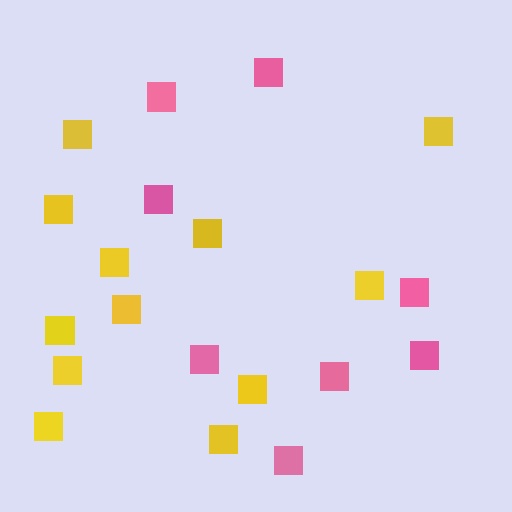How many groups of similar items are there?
There are 2 groups: one group of yellow squares (12) and one group of pink squares (8).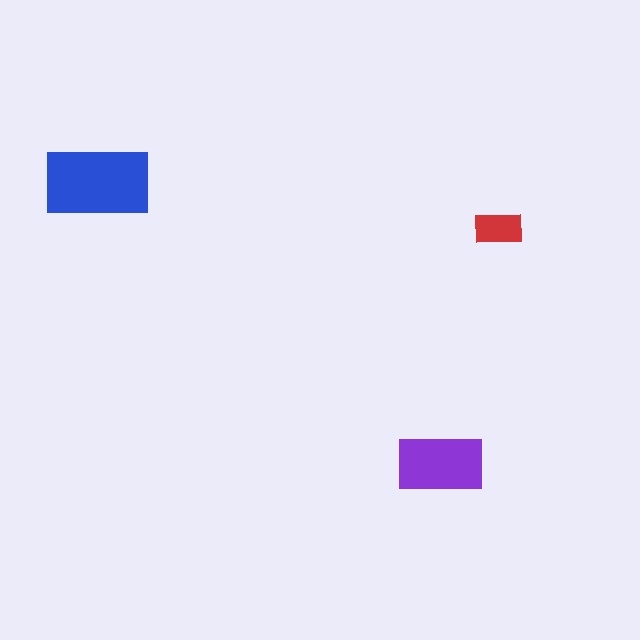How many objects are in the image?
There are 3 objects in the image.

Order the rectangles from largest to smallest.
the blue one, the purple one, the red one.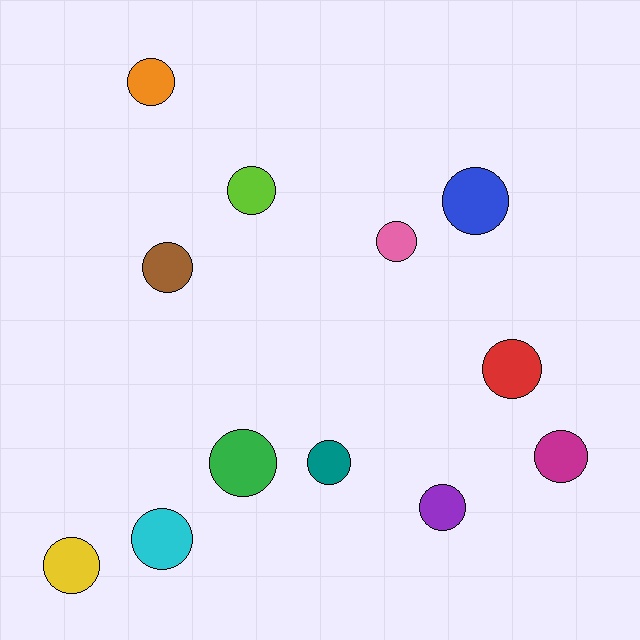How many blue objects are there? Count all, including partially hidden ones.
There is 1 blue object.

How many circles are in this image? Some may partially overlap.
There are 12 circles.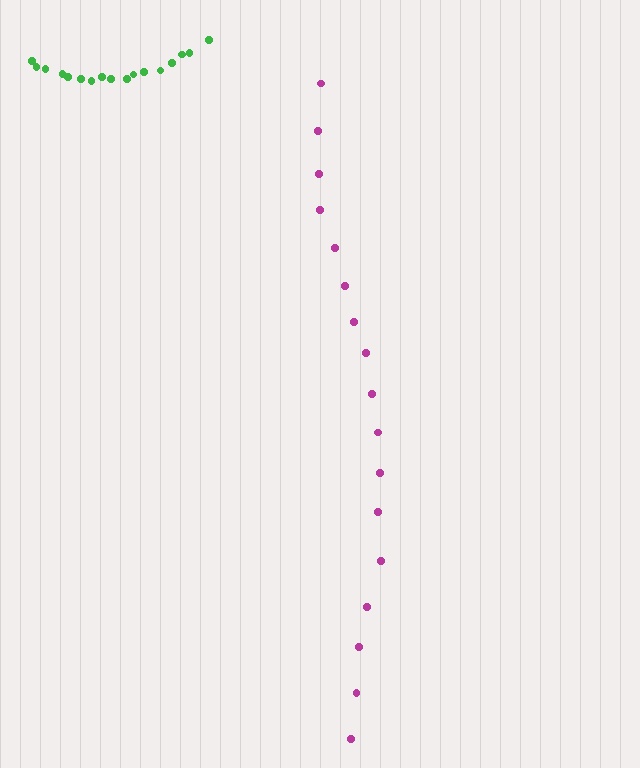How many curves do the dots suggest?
There are 2 distinct paths.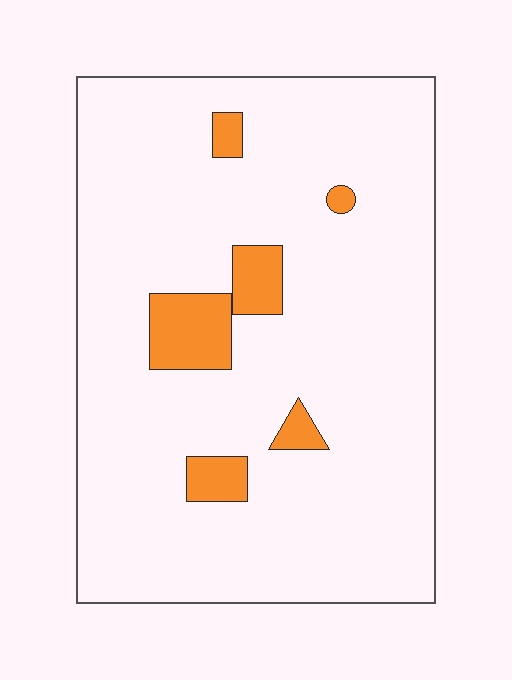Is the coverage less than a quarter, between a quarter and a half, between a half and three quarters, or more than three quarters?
Less than a quarter.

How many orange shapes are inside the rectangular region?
6.